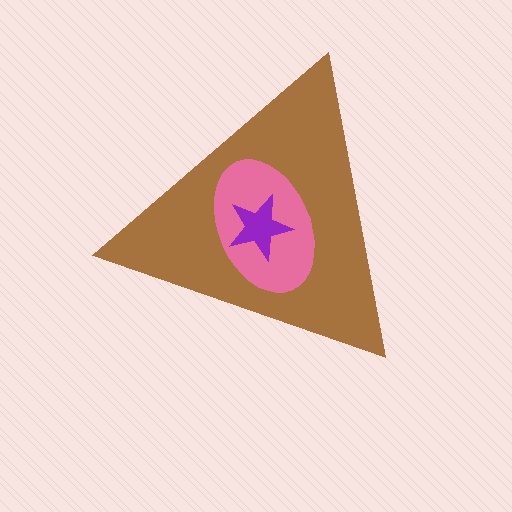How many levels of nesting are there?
3.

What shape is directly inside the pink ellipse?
The purple star.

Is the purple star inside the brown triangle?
Yes.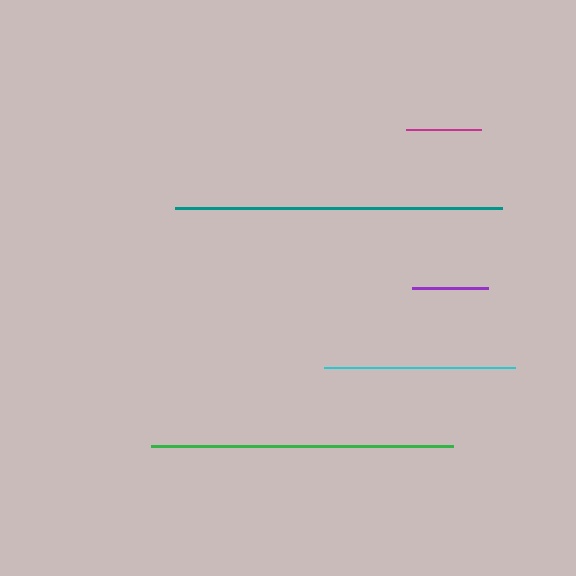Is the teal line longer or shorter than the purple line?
The teal line is longer than the purple line.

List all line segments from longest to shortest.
From longest to shortest: teal, green, cyan, purple, magenta.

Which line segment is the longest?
The teal line is the longest at approximately 326 pixels.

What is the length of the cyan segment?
The cyan segment is approximately 191 pixels long.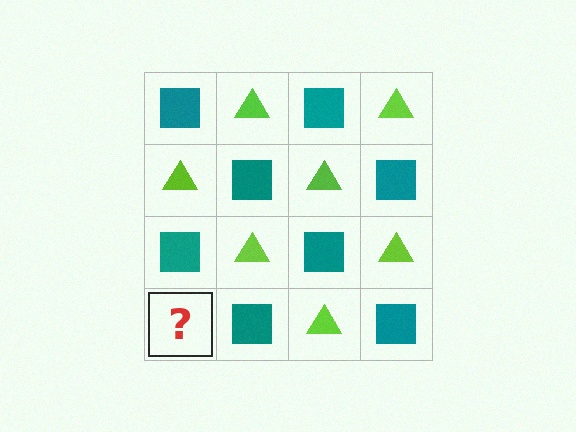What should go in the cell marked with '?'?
The missing cell should contain a lime triangle.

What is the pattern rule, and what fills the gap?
The rule is that it alternates teal square and lime triangle in a checkerboard pattern. The gap should be filled with a lime triangle.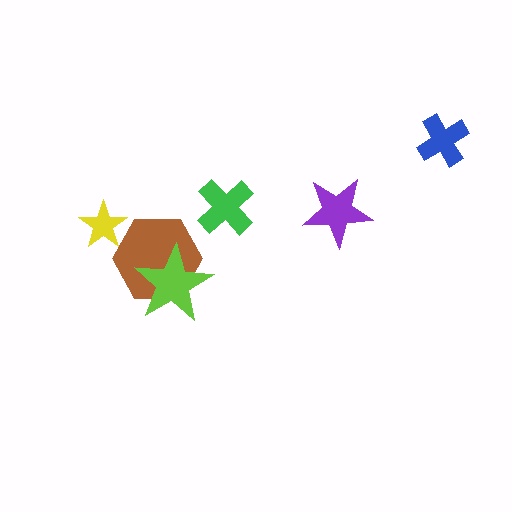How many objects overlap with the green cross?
0 objects overlap with the green cross.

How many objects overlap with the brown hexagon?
1 object overlaps with the brown hexagon.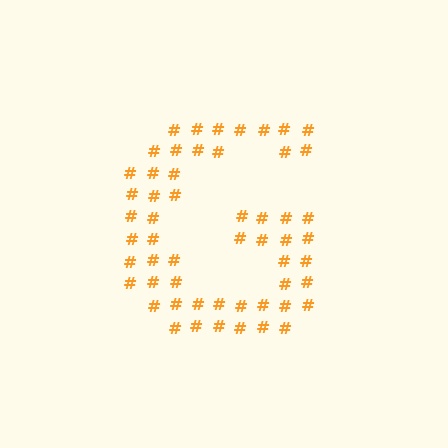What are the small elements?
The small elements are hash symbols.